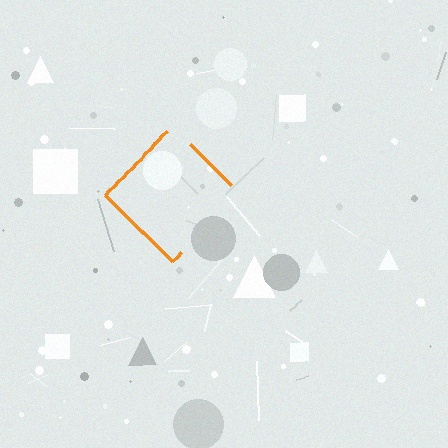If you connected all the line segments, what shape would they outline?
They would outline a diamond.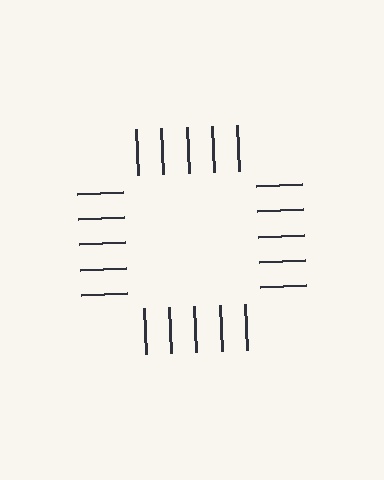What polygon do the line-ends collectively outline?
An illusory square — the line segments terminate on its edges but no continuous stroke is drawn.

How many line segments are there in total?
20 — 5 along each of the 4 edges.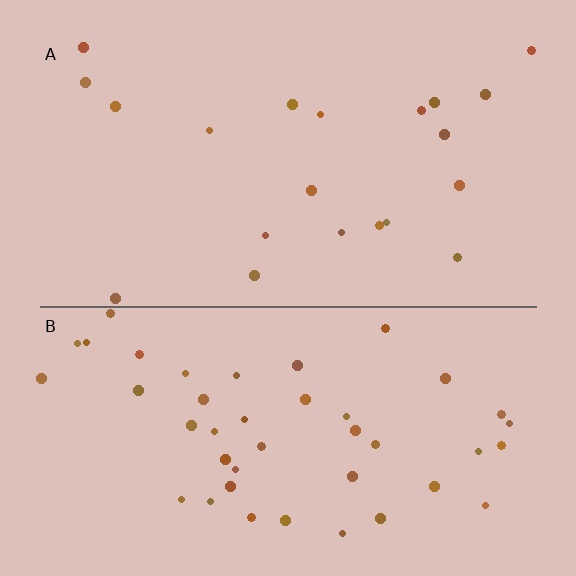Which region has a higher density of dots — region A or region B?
B (the bottom).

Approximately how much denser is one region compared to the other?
Approximately 2.1× — region B over region A.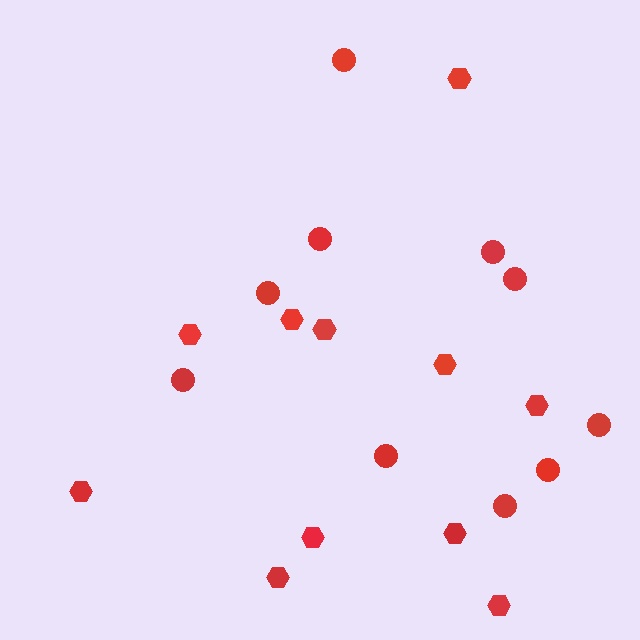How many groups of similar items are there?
There are 2 groups: one group of circles (10) and one group of hexagons (11).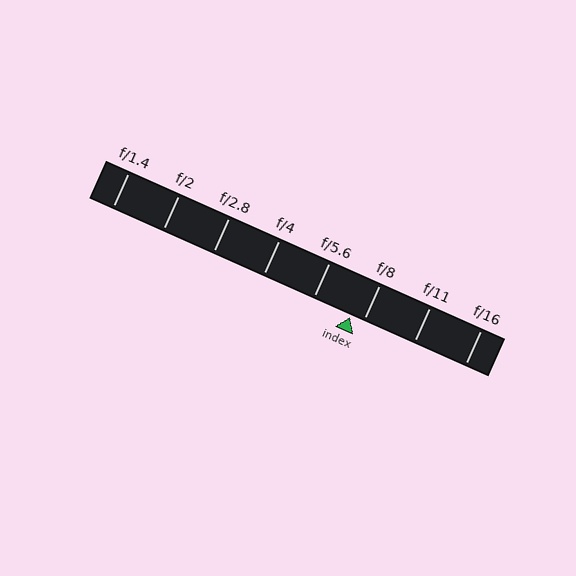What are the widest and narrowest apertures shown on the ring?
The widest aperture shown is f/1.4 and the narrowest is f/16.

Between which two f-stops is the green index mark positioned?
The index mark is between f/5.6 and f/8.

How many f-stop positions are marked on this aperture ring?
There are 8 f-stop positions marked.